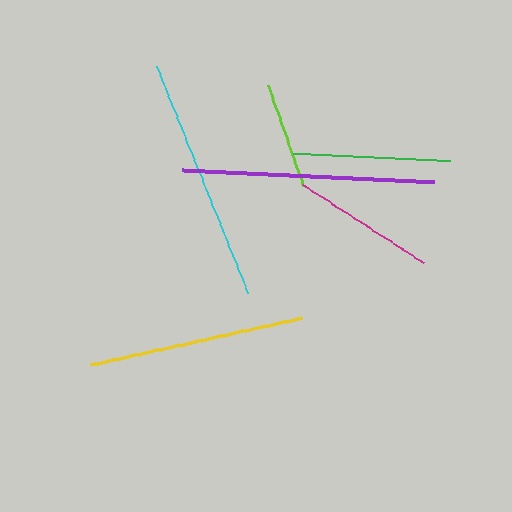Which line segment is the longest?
The purple line is the longest at approximately 252 pixels.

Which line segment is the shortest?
The lime line is the shortest at approximately 107 pixels.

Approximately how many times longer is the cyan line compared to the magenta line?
The cyan line is approximately 1.7 times the length of the magenta line.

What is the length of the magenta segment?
The magenta segment is approximately 144 pixels long.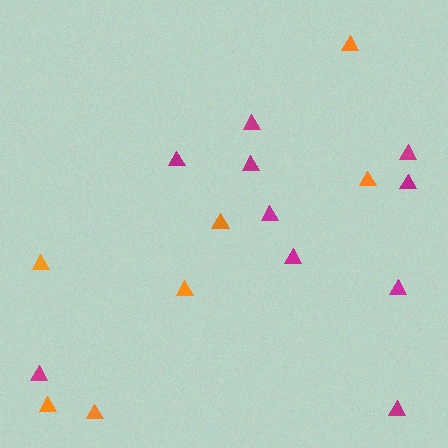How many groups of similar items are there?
There are 2 groups: one group of orange triangles (7) and one group of magenta triangles (10).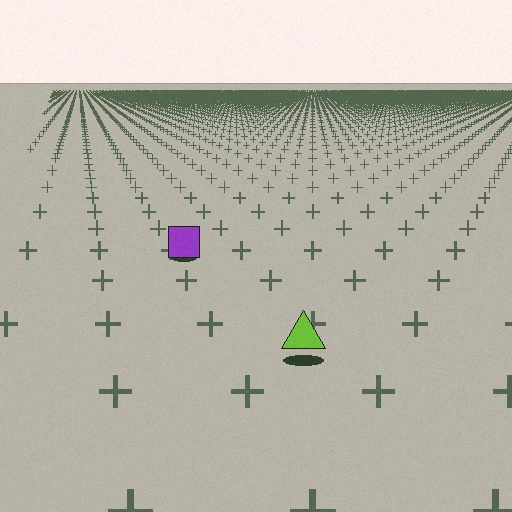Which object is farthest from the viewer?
The purple square is farthest from the viewer. It appears smaller and the ground texture around it is denser.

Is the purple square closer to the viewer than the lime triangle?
No. The lime triangle is closer — you can tell from the texture gradient: the ground texture is coarser near it.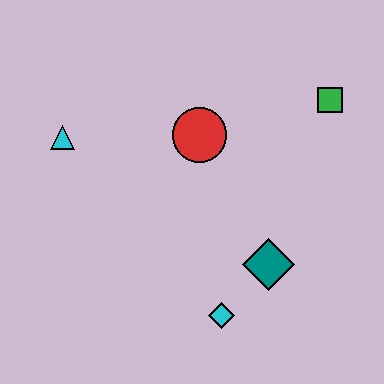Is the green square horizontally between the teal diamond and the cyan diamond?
No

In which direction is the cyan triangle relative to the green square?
The cyan triangle is to the left of the green square.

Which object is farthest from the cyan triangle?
The green square is farthest from the cyan triangle.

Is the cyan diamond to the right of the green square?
No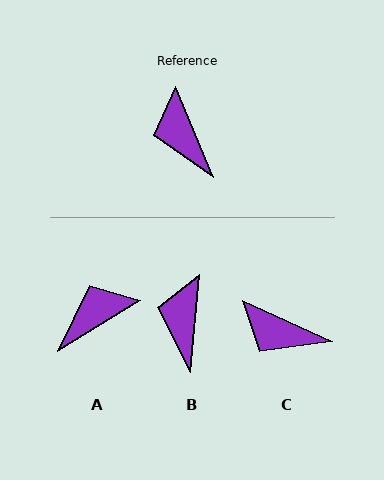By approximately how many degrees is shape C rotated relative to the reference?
Approximately 43 degrees counter-clockwise.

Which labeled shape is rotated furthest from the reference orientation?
A, about 82 degrees away.